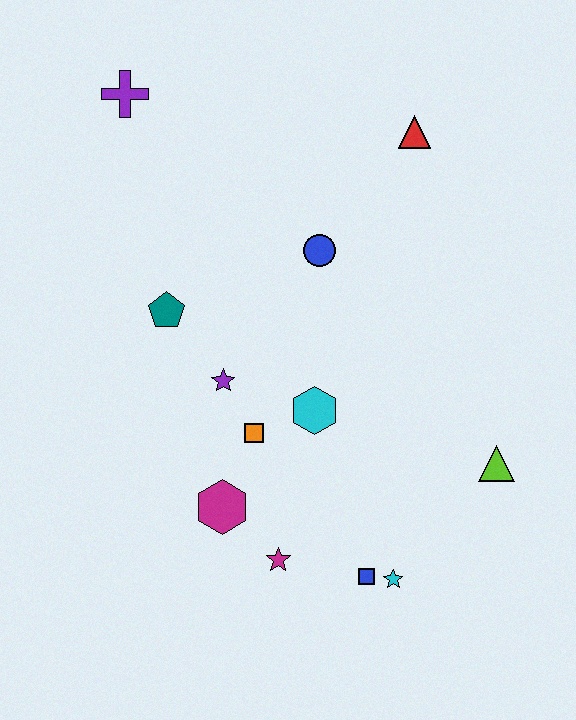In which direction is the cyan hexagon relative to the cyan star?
The cyan hexagon is above the cyan star.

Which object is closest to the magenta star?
The magenta hexagon is closest to the magenta star.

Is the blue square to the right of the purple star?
Yes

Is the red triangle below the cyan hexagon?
No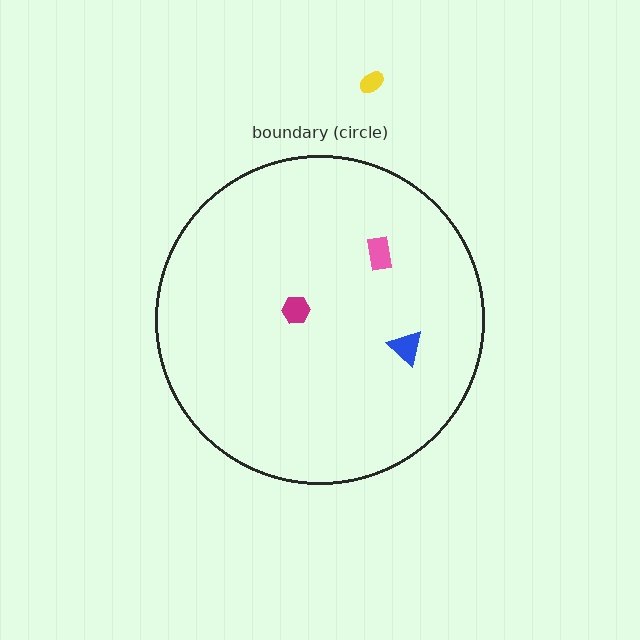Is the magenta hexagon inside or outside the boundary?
Inside.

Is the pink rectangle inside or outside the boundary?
Inside.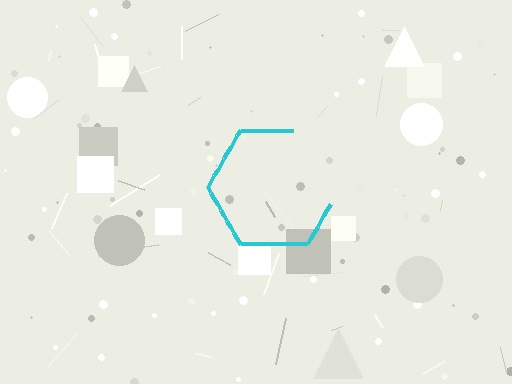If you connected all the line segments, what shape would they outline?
They would outline a hexagon.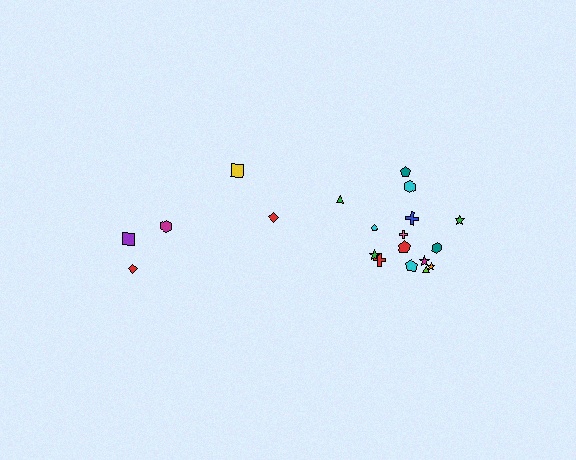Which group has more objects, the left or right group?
The right group.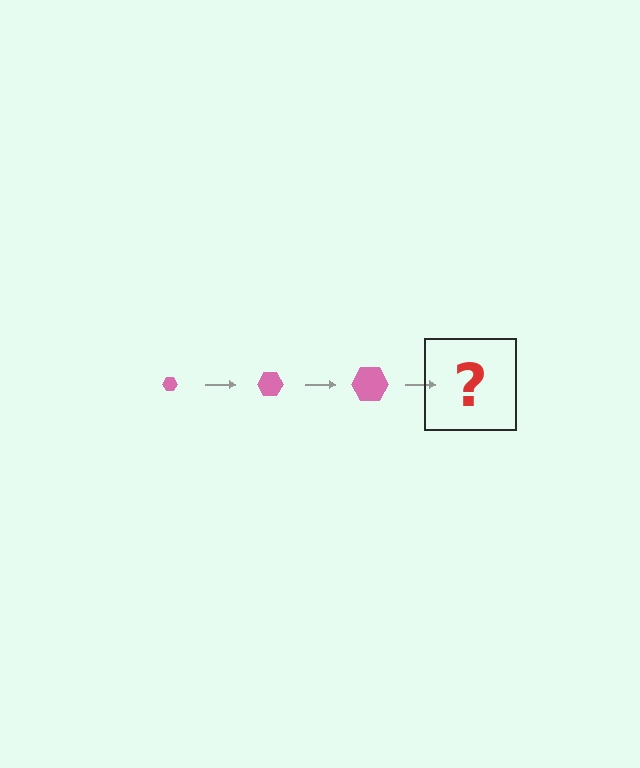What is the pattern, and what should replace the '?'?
The pattern is that the hexagon gets progressively larger each step. The '?' should be a pink hexagon, larger than the previous one.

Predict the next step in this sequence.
The next step is a pink hexagon, larger than the previous one.